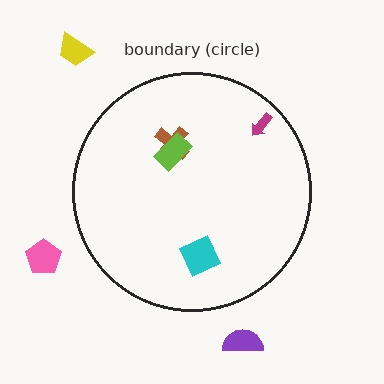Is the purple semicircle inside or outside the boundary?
Outside.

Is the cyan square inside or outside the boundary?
Inside.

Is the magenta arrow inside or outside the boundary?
Inside.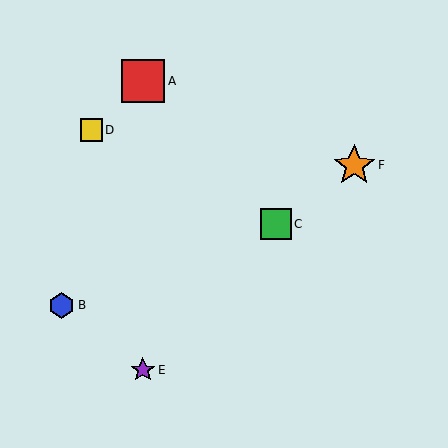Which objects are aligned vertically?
Objects A, E are aligned vertically.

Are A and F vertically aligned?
No, A is at x≈143 and F is at x≈354.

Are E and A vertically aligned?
Yes, both are at x≈143.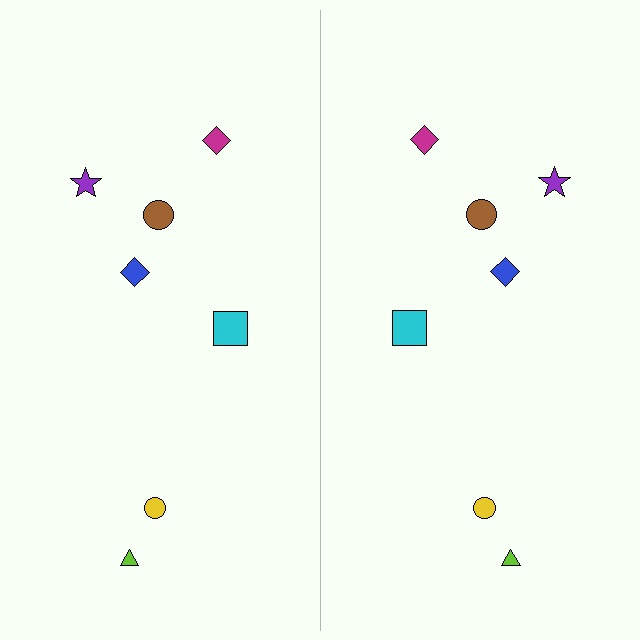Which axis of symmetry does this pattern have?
The pattern has a vertical axis of symmetry running through the center of the image.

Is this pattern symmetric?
Yes, this pattern has bilateral (reflection) symmetry.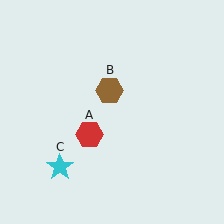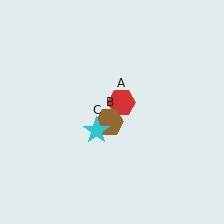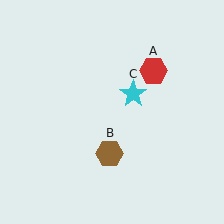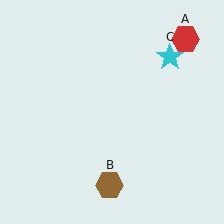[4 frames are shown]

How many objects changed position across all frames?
3 objects changed position: red hexagon (object A), brown hexagon (object B), cyan star (object C).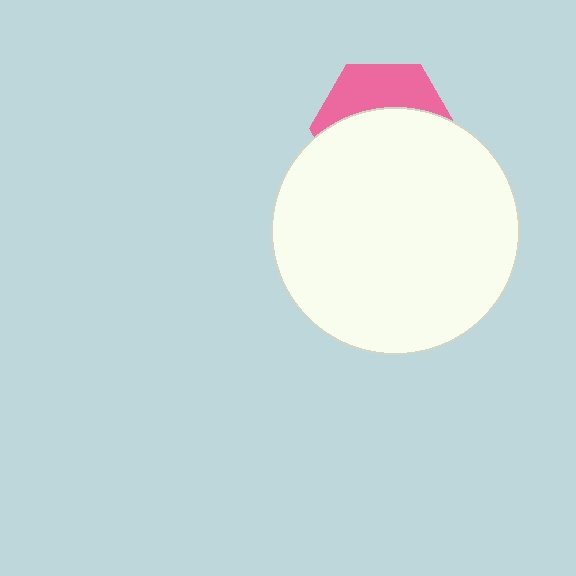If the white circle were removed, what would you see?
You would see the complete pink hexagon.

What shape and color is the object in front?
The object in front is a white circle.